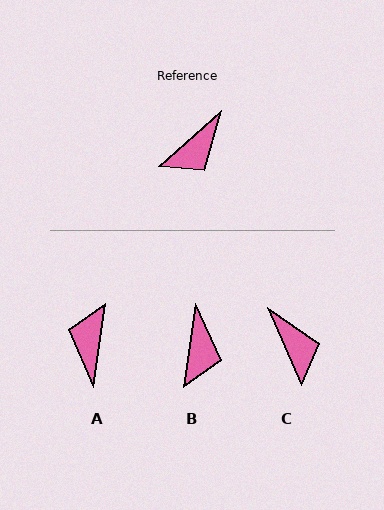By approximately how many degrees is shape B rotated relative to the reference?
Approximately 40 degrees counter-clockwise.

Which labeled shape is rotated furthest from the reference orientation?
A, about 140 degrees away.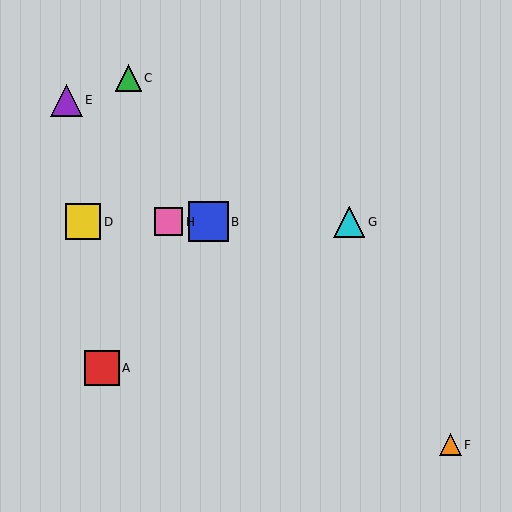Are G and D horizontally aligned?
Yes, both are at y≈222.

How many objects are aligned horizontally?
4 objects (B, D, G, H) are aligned horizontally.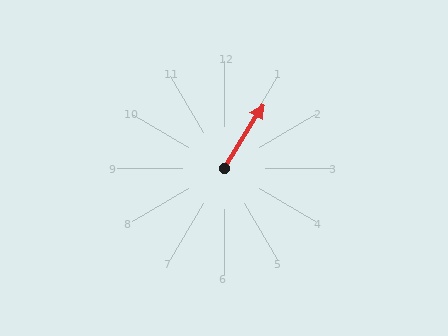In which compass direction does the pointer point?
Northeast.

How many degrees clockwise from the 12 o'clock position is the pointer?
Approximately 32 degrees.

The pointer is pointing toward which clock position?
Roughly 1 o'clock.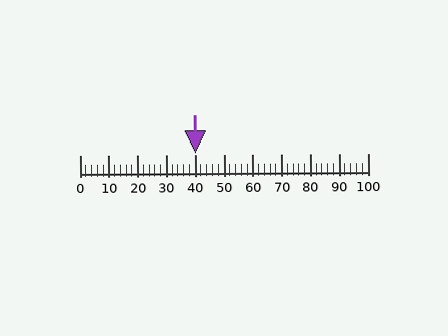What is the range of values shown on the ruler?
The ruler shows values from 0 to 100.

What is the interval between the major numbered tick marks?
The major tick marks are spaced 10 units apart.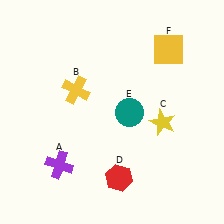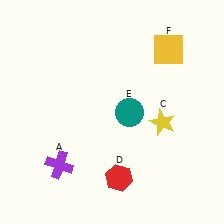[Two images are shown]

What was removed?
The yellow cross (B) was removed in Image 2.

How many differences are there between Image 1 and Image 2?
There is 1 difference between the two images.